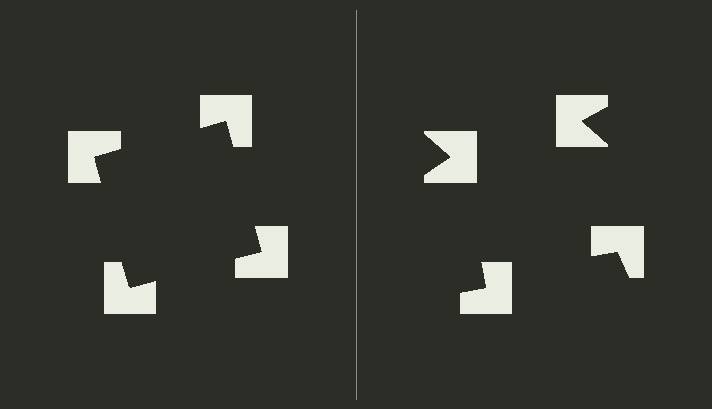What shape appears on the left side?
An illusory square.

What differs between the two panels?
The notched squares are positioned identically on both sides; only the wedge orientations differ. On the left they align to a square; on the right they are misaligned.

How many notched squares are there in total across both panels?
8 — 4 on each side.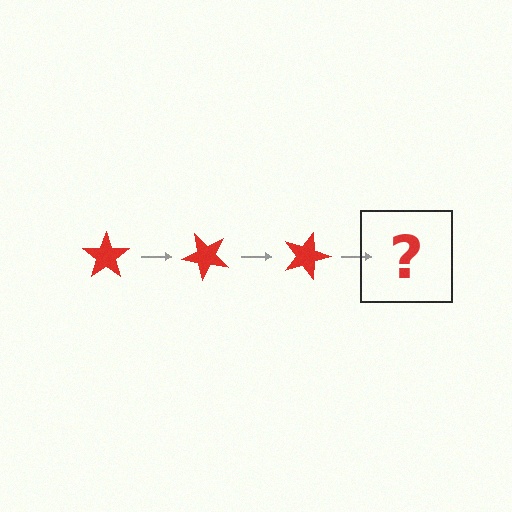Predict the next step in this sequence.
The next step is a red star rotated 135 degrees.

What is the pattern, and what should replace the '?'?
The pattern is that the star rotates 45 degrees each step. The '?' should be a red star rotated 135 degrees.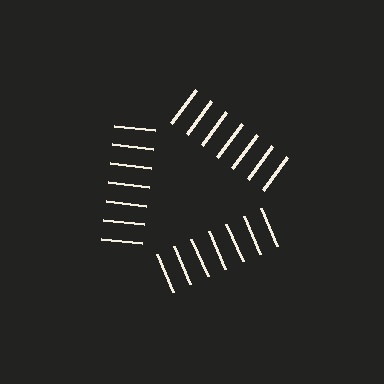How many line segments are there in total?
21 — 7 along each of the 3 edges.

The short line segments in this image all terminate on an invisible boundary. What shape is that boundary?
An illusory triangle — the line segments terminate on its edges but no continuous stroke is drawn.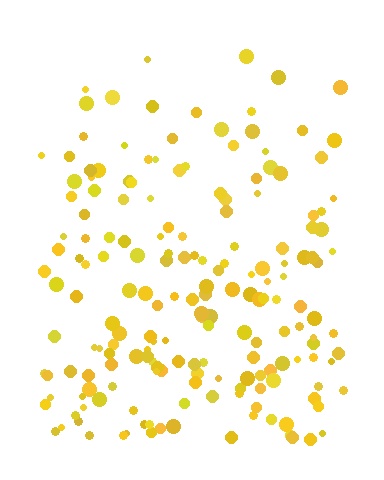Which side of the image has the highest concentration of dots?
The bottom.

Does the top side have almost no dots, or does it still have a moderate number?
Still a moderate number, just noticeably fewer than the bottom.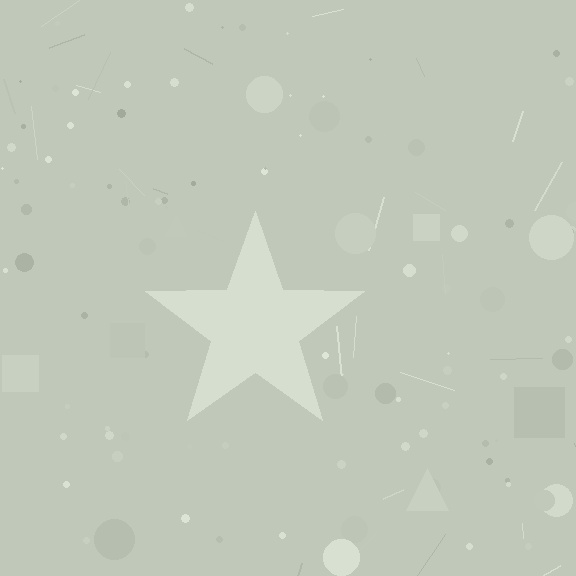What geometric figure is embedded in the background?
A star is embedded in the background.